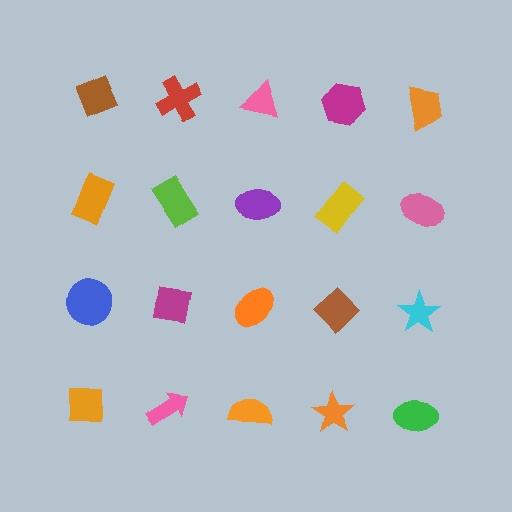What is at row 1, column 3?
A pink triangle.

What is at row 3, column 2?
A magenta square.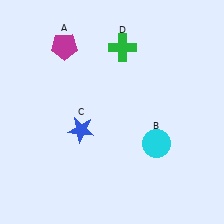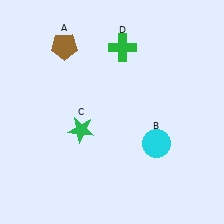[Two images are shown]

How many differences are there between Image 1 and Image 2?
There are 2 differences between the two images.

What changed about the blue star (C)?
In Image 1, C is blue. In Image 2, it changed to green.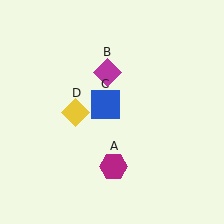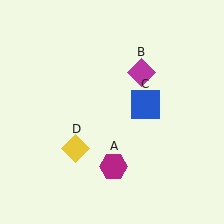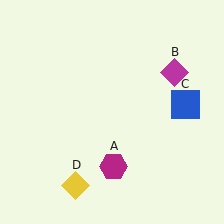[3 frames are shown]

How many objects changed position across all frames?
3 objects changed position: magenta diamond (object B), blue square (object C), yellow diamond (object D).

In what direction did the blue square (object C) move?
The blue square (object C) moved right.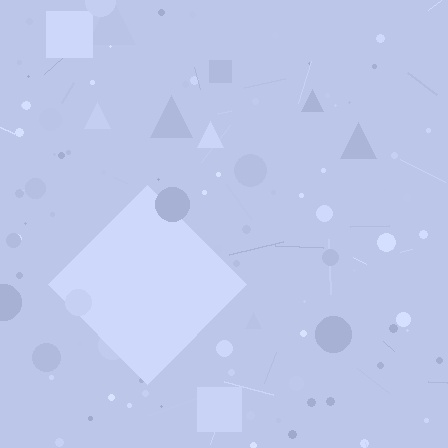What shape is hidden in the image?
A diamond is hidden in the image.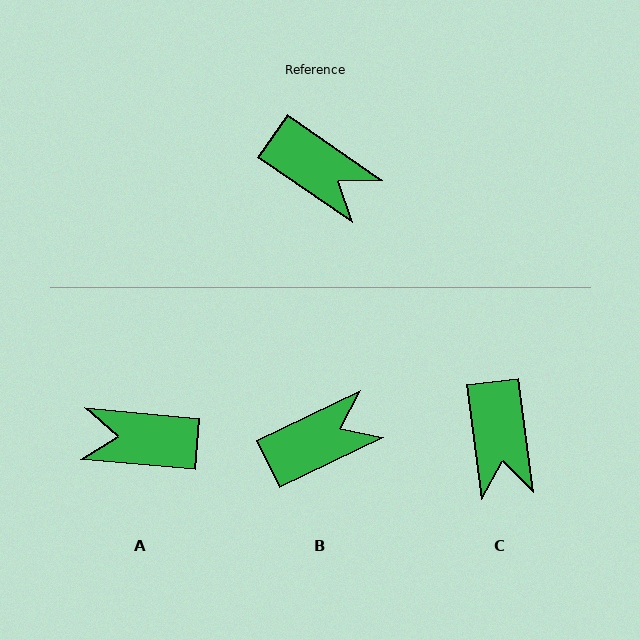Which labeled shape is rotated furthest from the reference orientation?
A, about 150 degrees away.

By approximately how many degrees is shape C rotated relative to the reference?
Approximately 48 degrees clockwise.